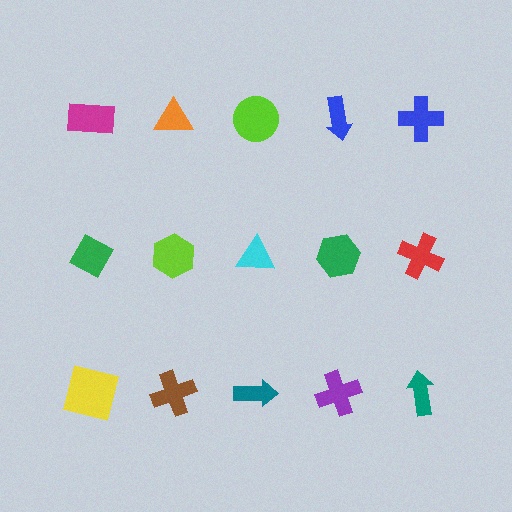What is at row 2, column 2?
A lime hexagon.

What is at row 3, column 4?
A purple cross.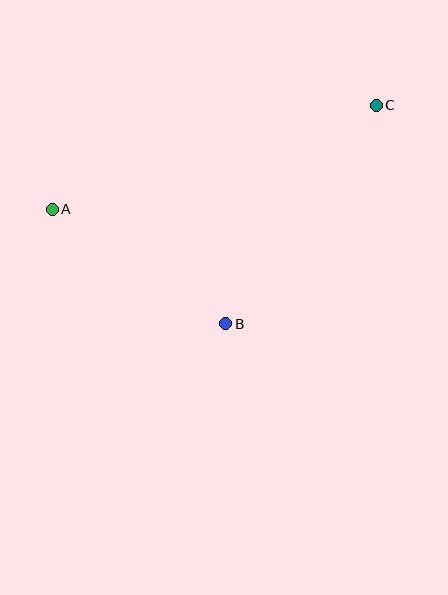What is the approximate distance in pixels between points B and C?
The distance between B and C is approximately 265 pixels.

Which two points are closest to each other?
Points A and B are closest to each other.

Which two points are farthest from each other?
Points A and C are farthest from each other.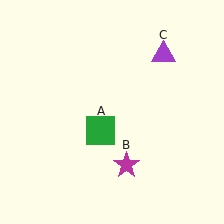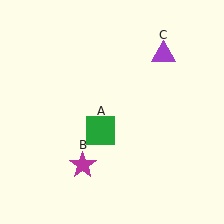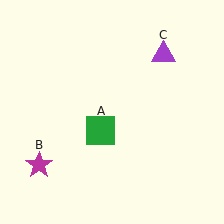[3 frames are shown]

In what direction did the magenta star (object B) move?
The magenta star (object B) moved left.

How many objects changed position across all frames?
1 object changed position: magenta star (object B).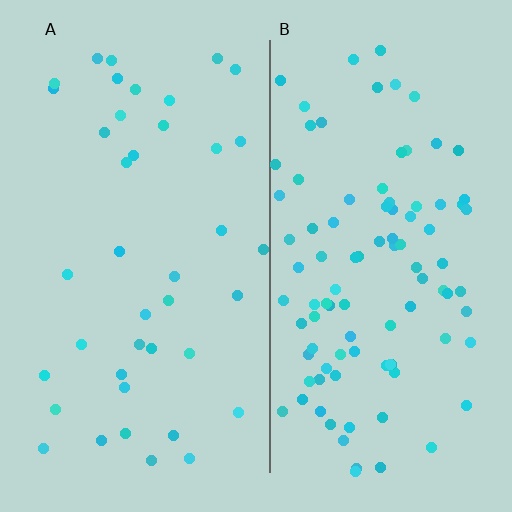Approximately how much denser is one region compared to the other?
Approximately 2.4× — region B over region A.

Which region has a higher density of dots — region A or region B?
B (the right).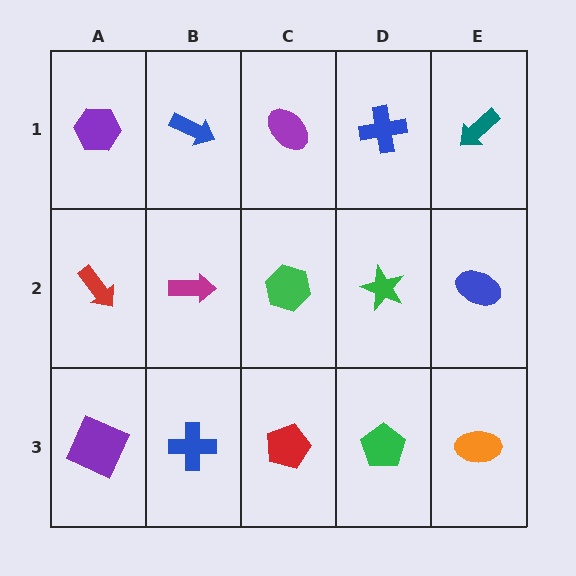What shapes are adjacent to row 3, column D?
A green star (row 2, column D), a red pentagon (row 3, column C), an orange ellipse (row 3, column E).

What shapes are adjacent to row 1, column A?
A red arrow (row 2, column A), a blue arrow (row 1, column B).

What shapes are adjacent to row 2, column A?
A purple hexagon (row 1, column A), a purple square (row 3, column A), a magenta arrow (row 2, column B).